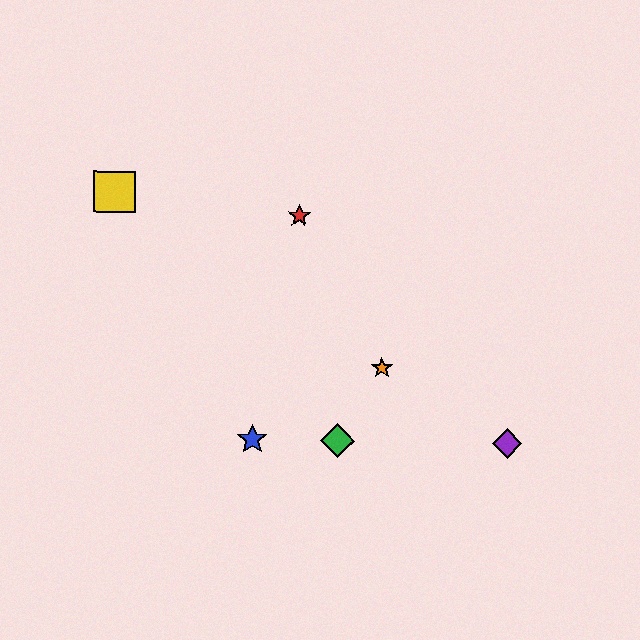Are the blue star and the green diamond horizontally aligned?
Yes, both are at y≈439.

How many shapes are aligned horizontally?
3 shapes (the blue star, the green diamond, the purple diamond) are aligned horizontally.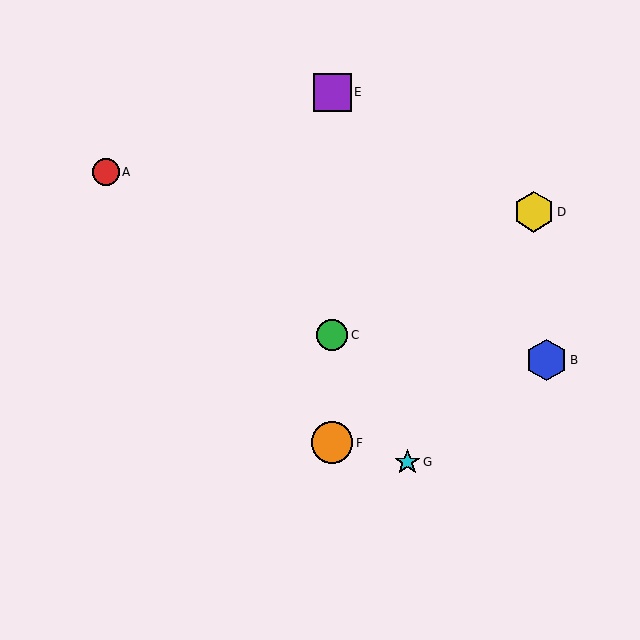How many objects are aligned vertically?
3 objects (C, E, F) are aligned vertically.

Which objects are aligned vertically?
Objects C, E, F are aligned vertically.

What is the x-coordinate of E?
Object E is at x≈332.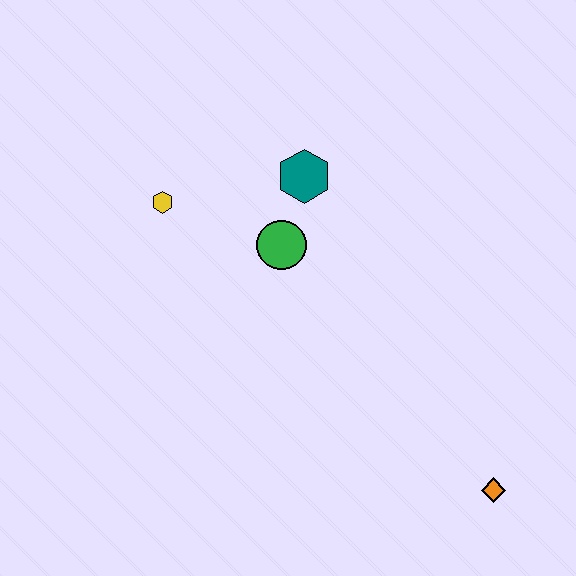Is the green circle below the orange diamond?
No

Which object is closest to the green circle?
The teal hexagon is closest to the green circle.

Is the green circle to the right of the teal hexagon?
No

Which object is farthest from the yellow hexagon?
The orange diamond is farthest from the yellow hexagon.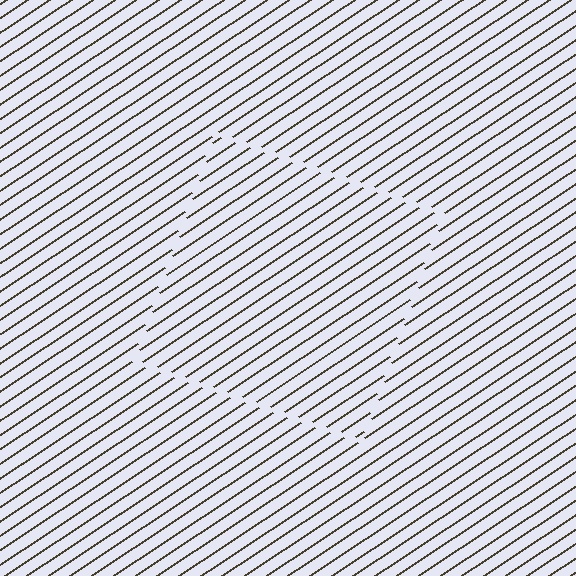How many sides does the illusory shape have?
4 sides — the line-ends trace a square.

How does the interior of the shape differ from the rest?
The interior of the shape contains the same grating, shifted by half a period — the contour is defined by the phase discontinuity where line-ends from the inner and outer gratings abut.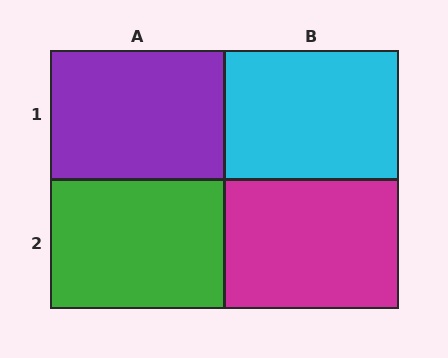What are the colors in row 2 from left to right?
Green, magenta.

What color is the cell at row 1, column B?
Cyan.